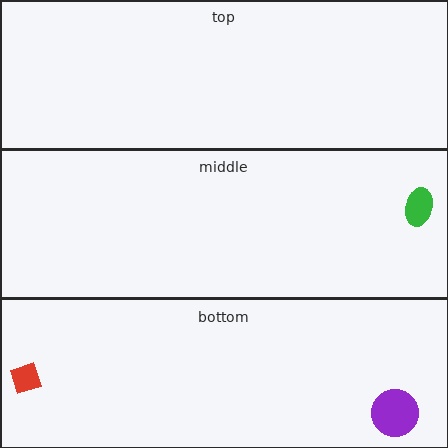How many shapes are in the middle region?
1.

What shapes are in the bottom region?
The purple circle, the red diamond.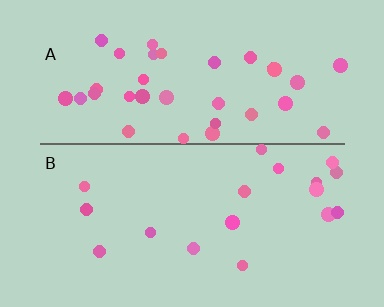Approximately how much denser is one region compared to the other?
Approximately 2.0× — region A over region B.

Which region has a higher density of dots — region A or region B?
A (the top).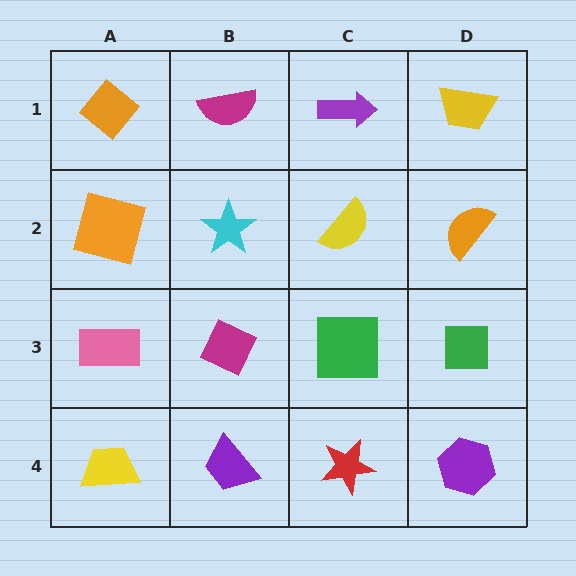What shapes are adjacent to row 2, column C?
A purple arrow (row 1, column C), a green square (row 3, column C), a cyan star (row 2, column B), an orange semicircle (row 2, column D).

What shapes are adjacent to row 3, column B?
A cyan star (row 2, column B), a purple trapezoid (row 4, column B), a pink rectangle (row 3, column A), a green square (row 3, column C).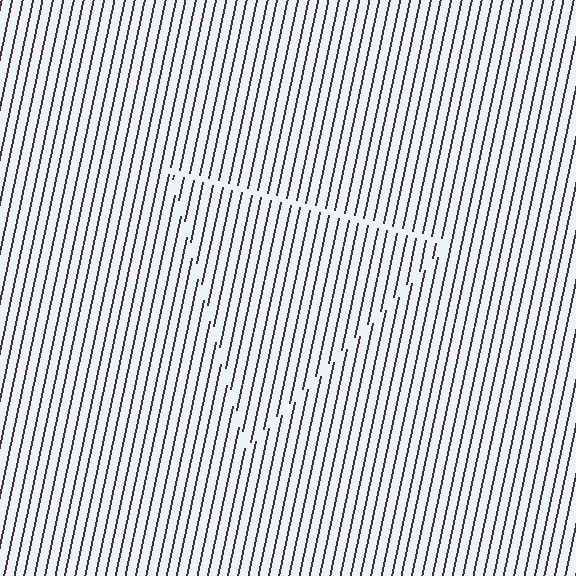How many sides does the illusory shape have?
3 sides — the line-ends trace a triangle.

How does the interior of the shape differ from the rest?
The interior of the shape contains the same grating, shifted by half a period — the contour is defined by the phase discontinuity where line-ends from the inner and outer gratings abut.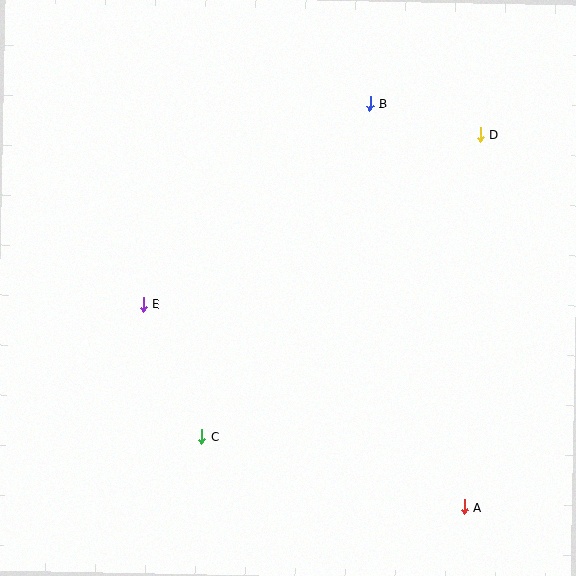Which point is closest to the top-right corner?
Point D is closest to the top-right corner.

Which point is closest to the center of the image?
Point E at (143, 304) is closest to the center.